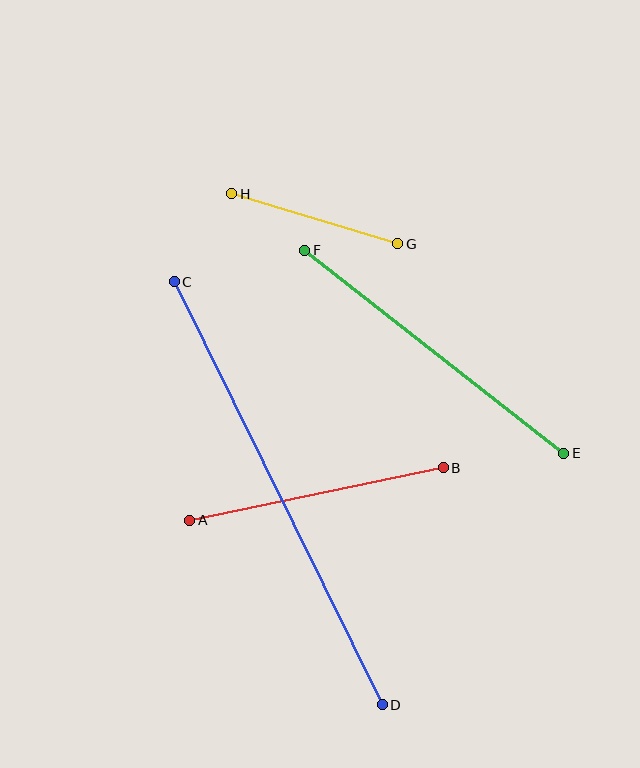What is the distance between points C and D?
The distance is approximately 471 pixels.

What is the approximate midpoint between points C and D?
The midpoint is at approximately (278, 493) pixels.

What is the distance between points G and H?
The distance is approximately 173 pixels.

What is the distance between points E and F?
The distance is approximately 329 pixels.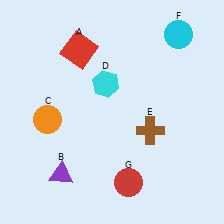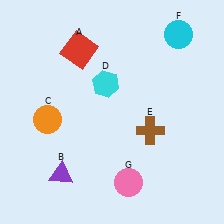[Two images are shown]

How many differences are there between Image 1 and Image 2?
There is 1 difference between the two images.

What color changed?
The circle (G) changed from red in Image 1 to pink in Image 2.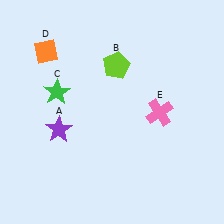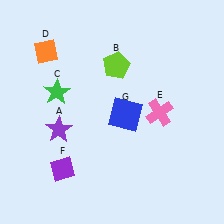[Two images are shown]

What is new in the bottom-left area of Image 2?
A purple diamond (F) was added in the bottom-left area of Image 2.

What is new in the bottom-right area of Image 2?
A blue square (G) was added in the bottom-right area of Image 2.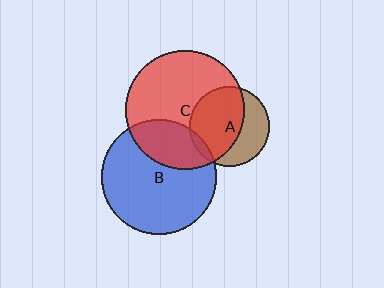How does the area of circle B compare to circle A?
Approximately 2.1 times.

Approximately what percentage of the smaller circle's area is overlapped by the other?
Approximately 5%.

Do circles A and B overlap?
Yes.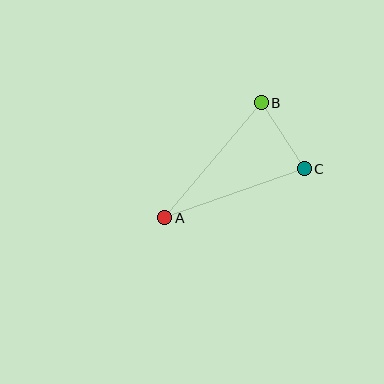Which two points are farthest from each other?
Points A and B are farthest from each other.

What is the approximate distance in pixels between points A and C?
The distance between A and C is approximately 148 pixels.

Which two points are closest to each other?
Points B and C are closest to each other.